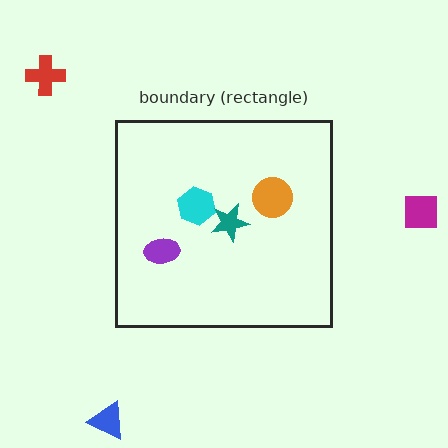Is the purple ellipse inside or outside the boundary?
Inside.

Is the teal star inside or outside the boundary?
Inside.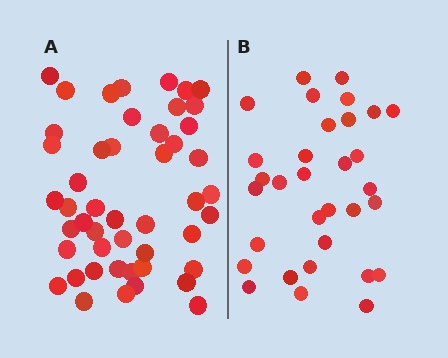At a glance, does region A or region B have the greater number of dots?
Region A (the left region) has more dots.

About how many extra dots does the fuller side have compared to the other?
Region A has approximately 15 more dots than region B.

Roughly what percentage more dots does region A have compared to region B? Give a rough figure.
About 50% more.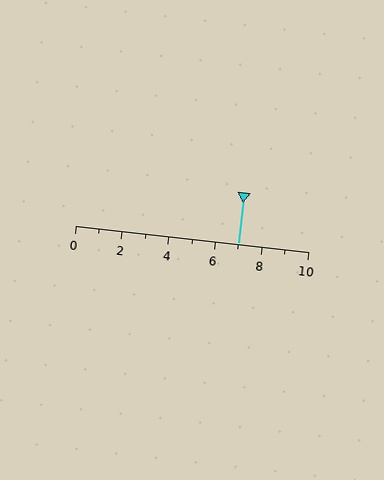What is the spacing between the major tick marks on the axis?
The major ticks are spaced 2 apart.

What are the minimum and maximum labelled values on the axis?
The axis runs from 0 to 10.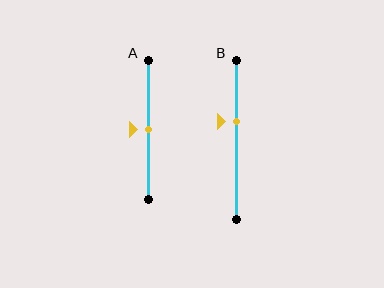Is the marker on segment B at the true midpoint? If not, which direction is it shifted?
No, the marker on segment B is shifted upward by about 11% of the segment length.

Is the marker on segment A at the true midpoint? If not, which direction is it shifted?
Yes, the marker on segment A is at the true midpoint.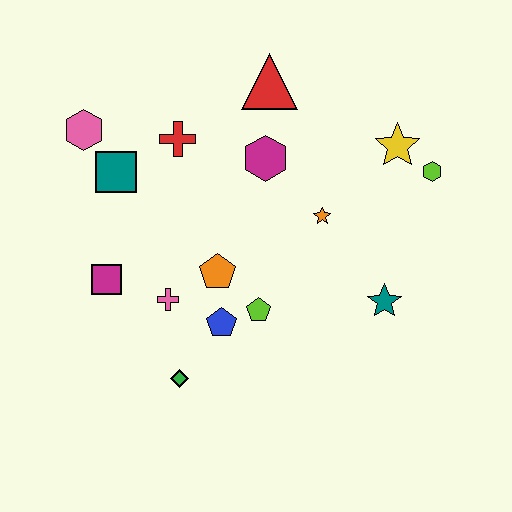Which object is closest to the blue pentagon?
The lime pentagon is closest to the blue pentagon.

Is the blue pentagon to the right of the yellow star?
No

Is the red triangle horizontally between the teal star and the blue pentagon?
Yes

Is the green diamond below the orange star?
Yes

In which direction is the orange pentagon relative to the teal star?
The orange pentagon is to the left of the teal star.